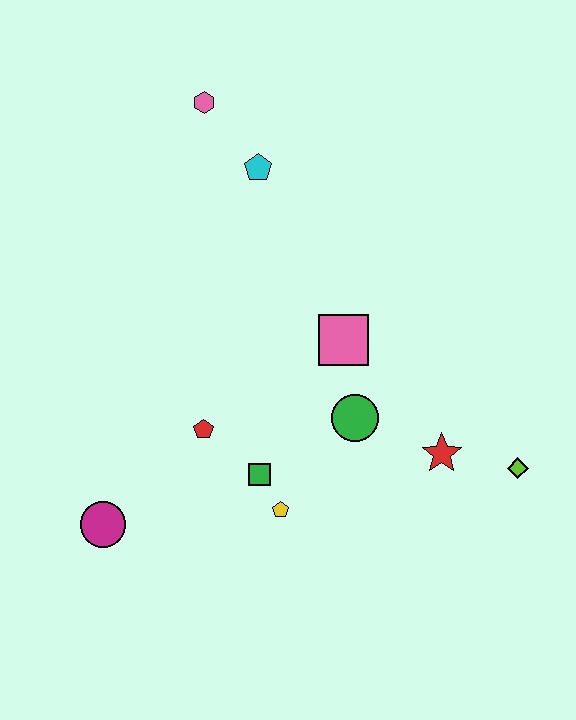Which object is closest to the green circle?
The pink square is closest to the green circle.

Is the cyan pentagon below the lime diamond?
No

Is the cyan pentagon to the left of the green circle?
Yes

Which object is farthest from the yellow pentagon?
The pink hexagon is farthest from the yellow pentagon.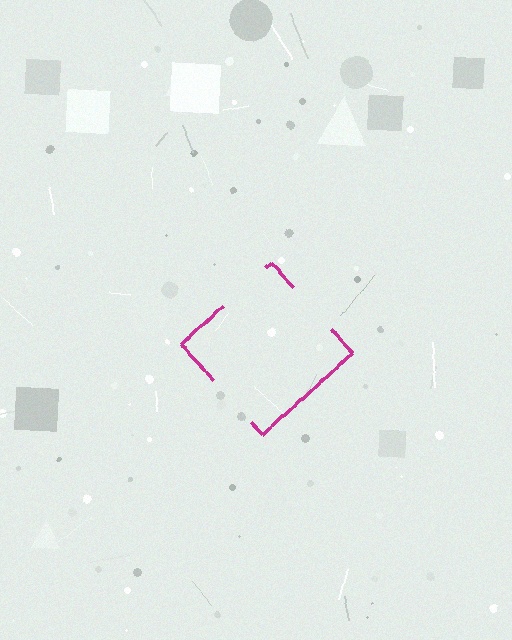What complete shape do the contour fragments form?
The contour fragments form a diamond.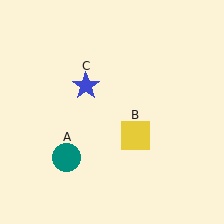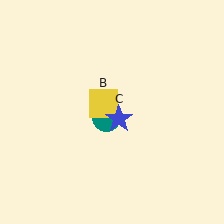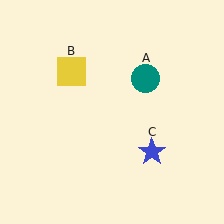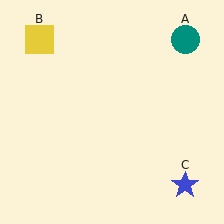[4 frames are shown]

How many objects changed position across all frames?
3 objects changed position: teal circle (object A), yellow square (object B), blue star (object C).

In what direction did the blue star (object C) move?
The blue star (object C) moved down and to the right.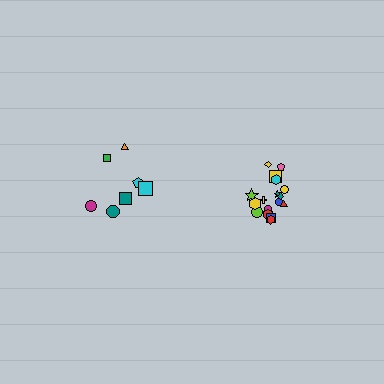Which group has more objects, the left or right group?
The right group.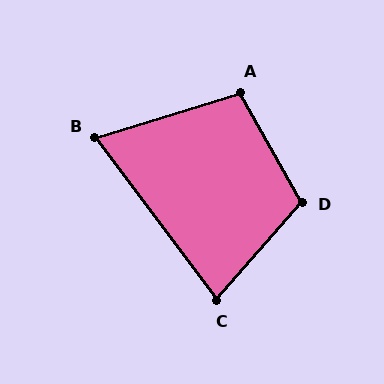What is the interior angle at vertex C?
Approximately 78 degrees (acute).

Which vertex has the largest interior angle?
D, at approximately 109 degrees.